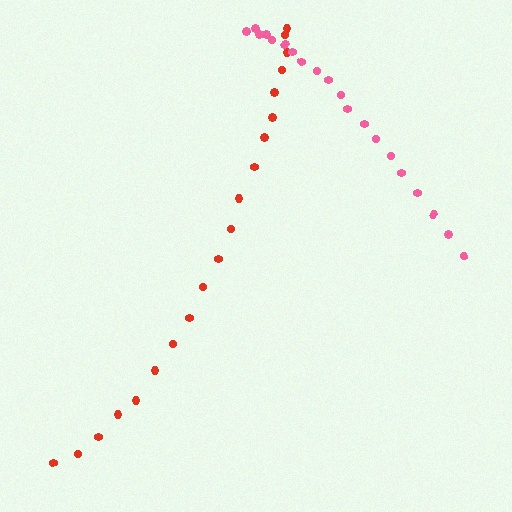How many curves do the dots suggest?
There are 2 distinct paths.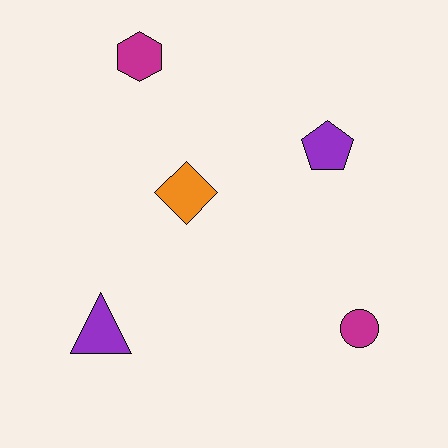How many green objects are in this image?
There are no green objects.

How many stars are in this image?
There are no stars.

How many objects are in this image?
There are 5 objects.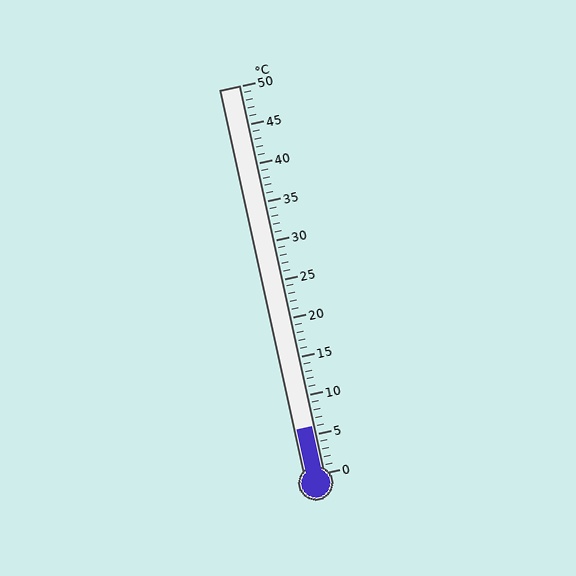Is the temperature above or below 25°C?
The temperature is below 25°C.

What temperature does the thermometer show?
The thermometer shows approximately 6°C.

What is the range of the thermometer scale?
The thermometer scale ranges from 0°C to 50°C.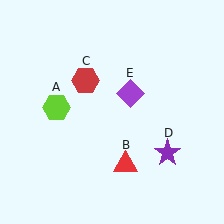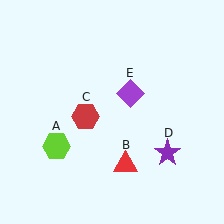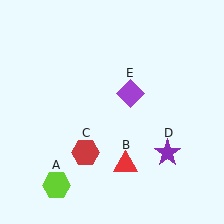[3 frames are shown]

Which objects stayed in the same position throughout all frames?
Red triangle (object B) and purple star (object D) and purple diamond (object E) remained stationary.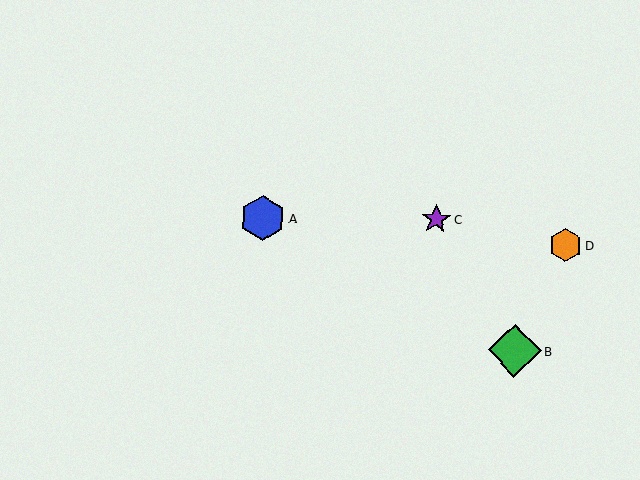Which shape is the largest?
The green diamond (labeled B) is the largest.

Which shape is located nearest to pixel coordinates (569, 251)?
The orange hexagon (labeled D) at (566, 245) is nearest to that location.